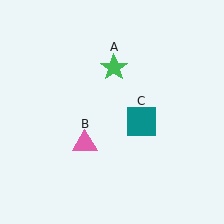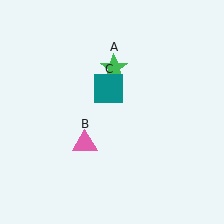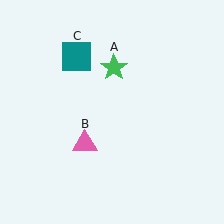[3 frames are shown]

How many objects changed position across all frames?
1 object changed position: teal square (object C).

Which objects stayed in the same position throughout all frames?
Green star (object A) and pink triangle (object B) remained stationary.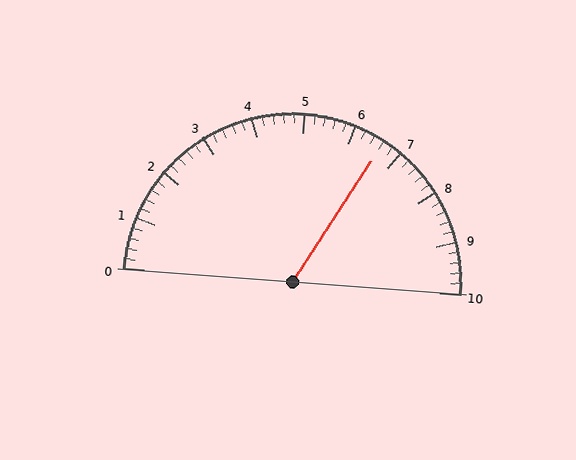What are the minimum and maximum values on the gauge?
The gauge ranges from 0 to 10.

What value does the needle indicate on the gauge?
The needle indicates approximately 6.6.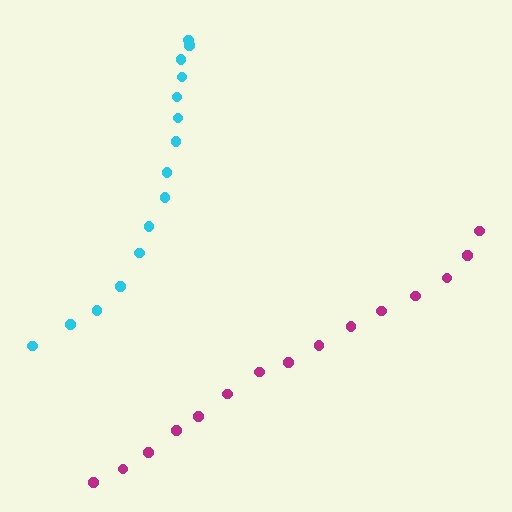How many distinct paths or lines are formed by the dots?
There are 2 distinct paths.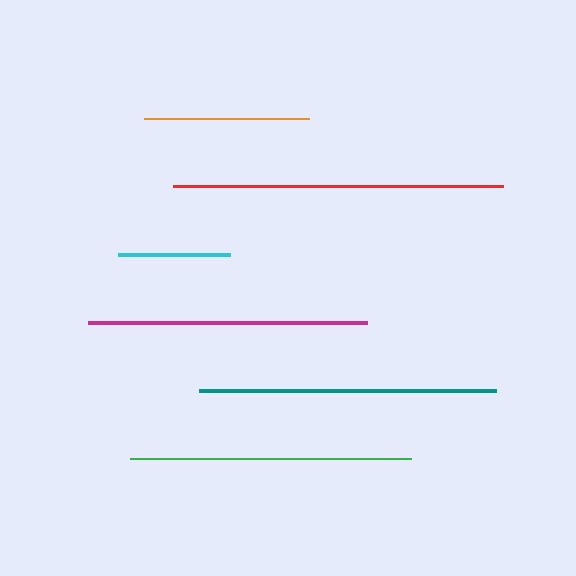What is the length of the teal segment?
The teal segment is approximately 297 pixels long.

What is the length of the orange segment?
The orange segment is approximately 165 pixels long.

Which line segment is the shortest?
The cyan line is the shortest at approximately 112 pixels.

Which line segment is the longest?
The red line is the longest at approximately 330 pixels.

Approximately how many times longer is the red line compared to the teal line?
The red line is approximately 1.1 times the length of the teal line.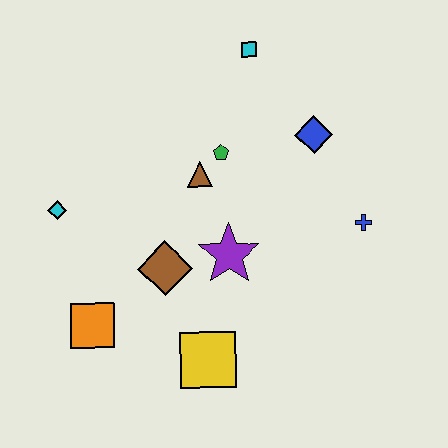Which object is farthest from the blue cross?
The cyan diamond is farthest from the blue cross.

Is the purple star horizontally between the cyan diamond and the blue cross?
Yes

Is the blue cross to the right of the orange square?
Yes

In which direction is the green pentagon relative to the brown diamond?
The green pentagon is above the brown diamond.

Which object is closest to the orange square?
The brown diamond is closest to the orange square.